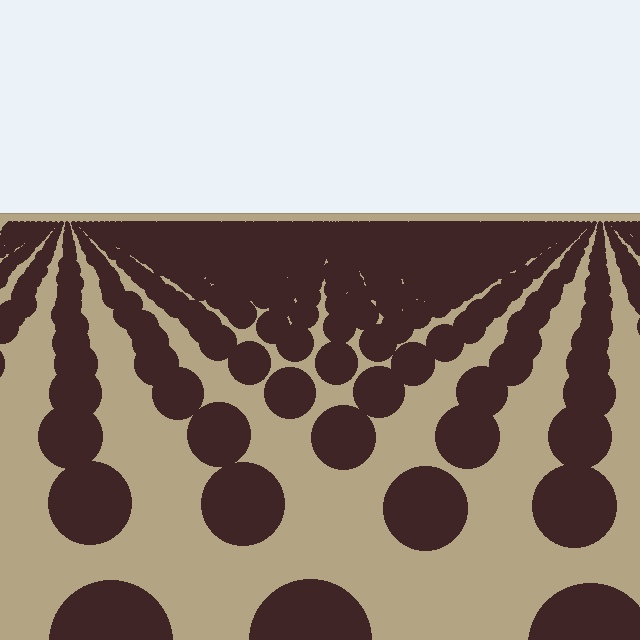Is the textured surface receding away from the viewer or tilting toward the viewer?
The surface is receding away from the viewer. Texture elements get smaller and denser toward the top.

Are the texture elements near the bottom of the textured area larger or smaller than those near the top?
Larger. Near the bottom, elements are closer to the viewer and appear at a bigger on-screen size.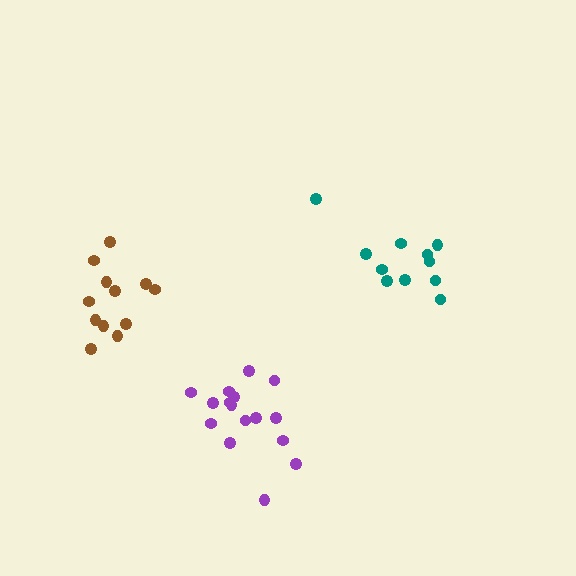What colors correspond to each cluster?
The clusters are colored: purple, teal, brown.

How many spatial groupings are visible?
There are 3 spatial groupings.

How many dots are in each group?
Group 1: 16 dots, Group 2: 11 dots, Group 3: 12 dots (39 total).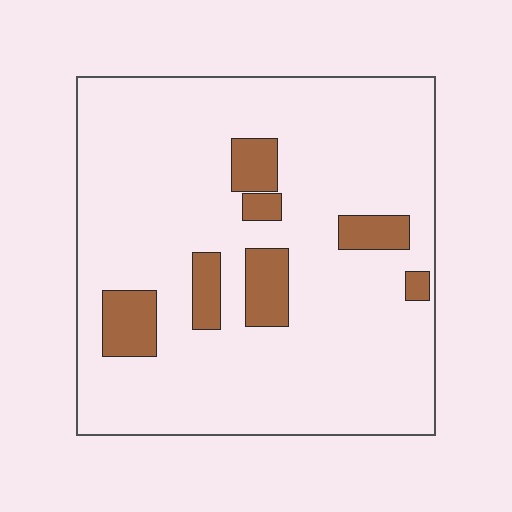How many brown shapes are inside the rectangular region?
7.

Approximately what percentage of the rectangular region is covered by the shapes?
Approximately 15%.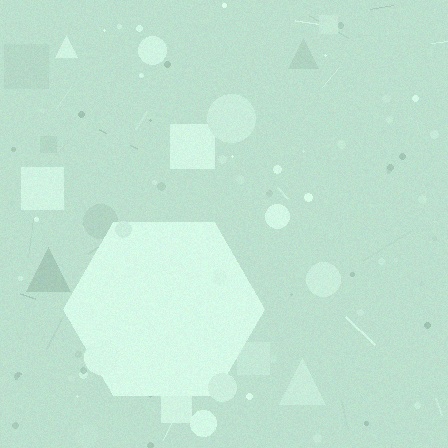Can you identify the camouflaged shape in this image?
The camouflaged shape is a hexagon.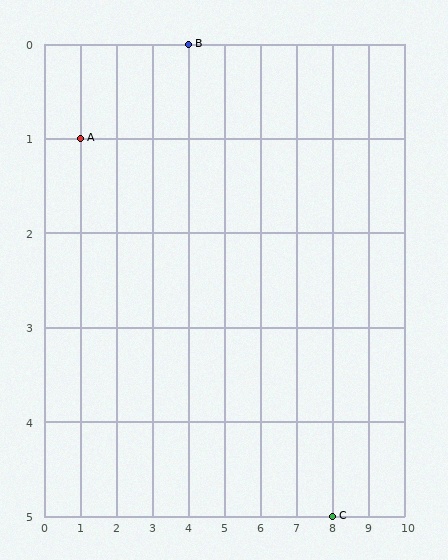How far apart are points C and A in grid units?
Points C and A are 7 columns and 4 rows apart (about 8.1 grid units diagonally).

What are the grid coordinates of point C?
Point C is at grid coordinates (8, 5).